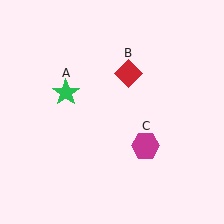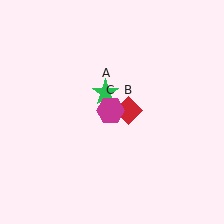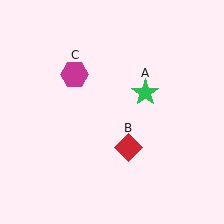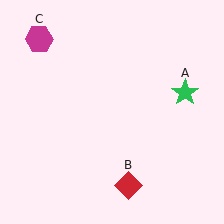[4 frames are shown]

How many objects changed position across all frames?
3 objects changed position: green star (object A), red diamond (object B), magenta hexagon (object C).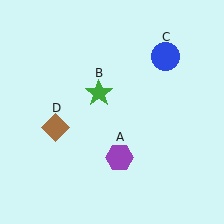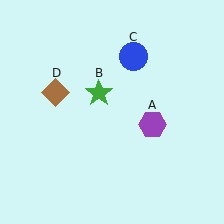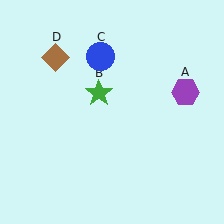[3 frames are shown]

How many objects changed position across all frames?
3 objects changed position: purple hexagon (object A), blue circle (object C), brown diamond (object D).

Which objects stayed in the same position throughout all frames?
Green star (object B) remained stationary.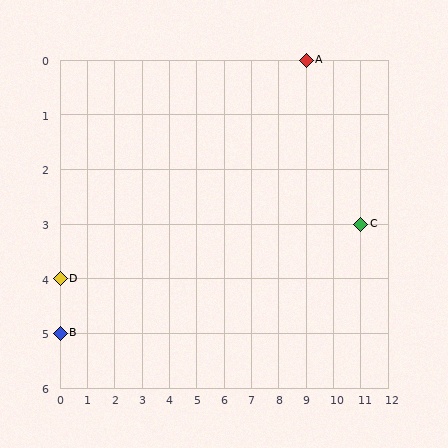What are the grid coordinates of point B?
Point B is at grid coordinates (0, 5).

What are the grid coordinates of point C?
Point C is at grid coordinates (11, 3).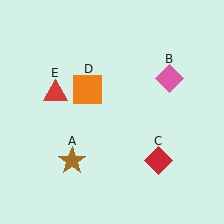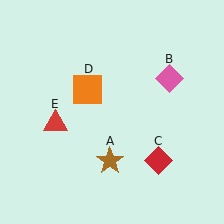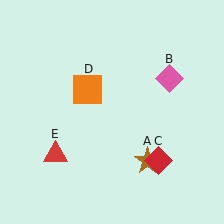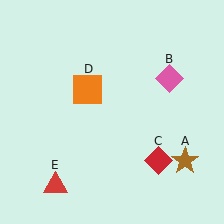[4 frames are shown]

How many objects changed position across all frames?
2 objects changed position: brown star (object A), red triangle (object E).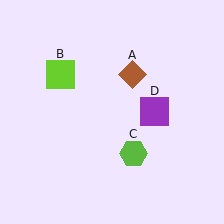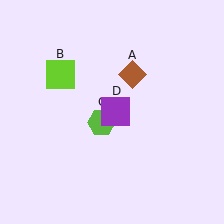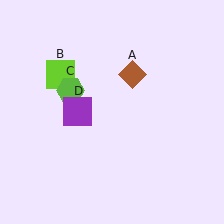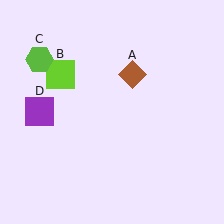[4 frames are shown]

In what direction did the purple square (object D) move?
The purple square (object D) moved left.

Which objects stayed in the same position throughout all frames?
Brown diamond (object A) and lime square (object B) remained stationary.